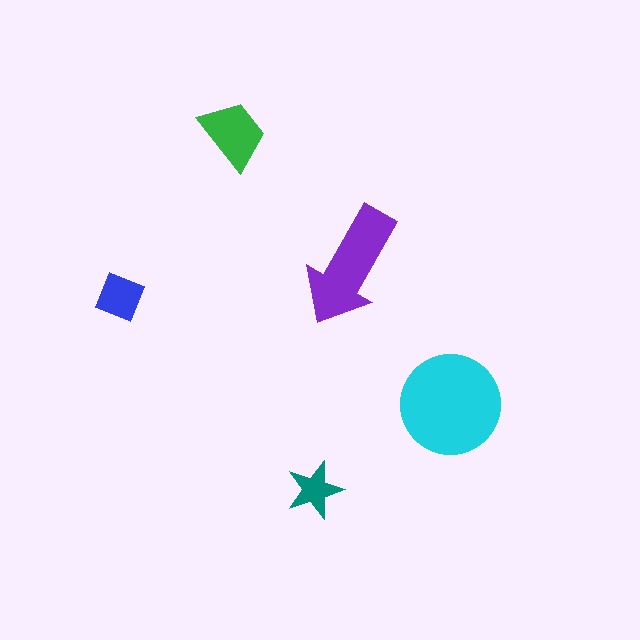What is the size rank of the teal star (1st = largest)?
5th.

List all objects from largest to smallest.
The cyan circle, the purple arrow, the green trapezoid, the blue square, the teal star.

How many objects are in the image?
There are 5 objects in the image.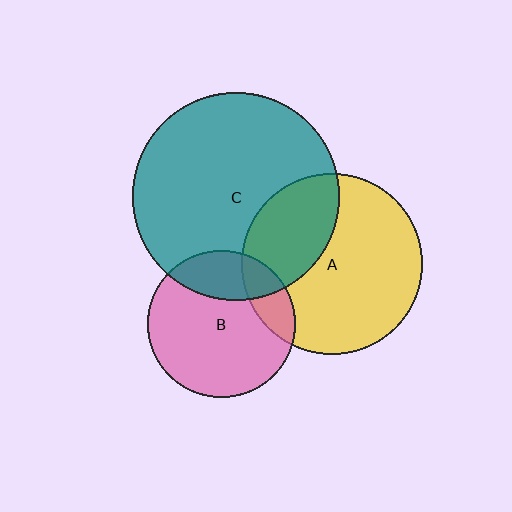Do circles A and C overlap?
Yes.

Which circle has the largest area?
Circle C (teal).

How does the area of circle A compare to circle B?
Approximately 1.5 times.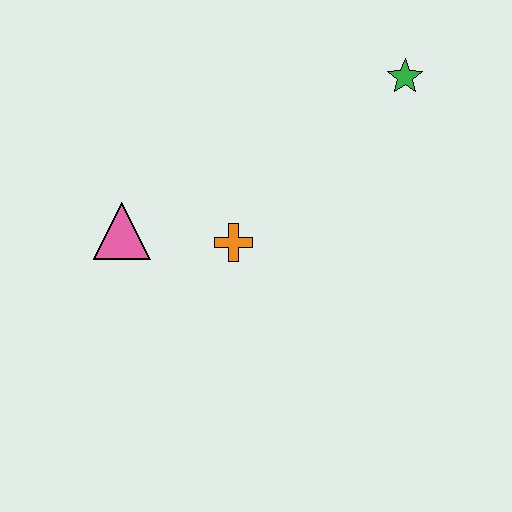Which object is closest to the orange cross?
The pink triangle is closest to the orange cross.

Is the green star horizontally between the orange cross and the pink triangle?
No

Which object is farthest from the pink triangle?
The green star is farthest from the pink triangle.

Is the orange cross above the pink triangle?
No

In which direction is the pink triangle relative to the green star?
The pink triangle is to the left of the green star.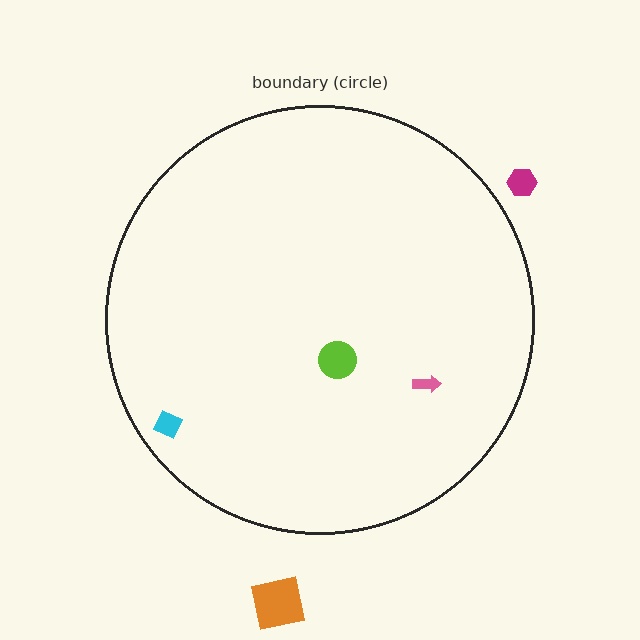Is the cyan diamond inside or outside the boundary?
Inside.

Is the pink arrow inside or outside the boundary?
Inside.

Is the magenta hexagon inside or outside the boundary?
Outside.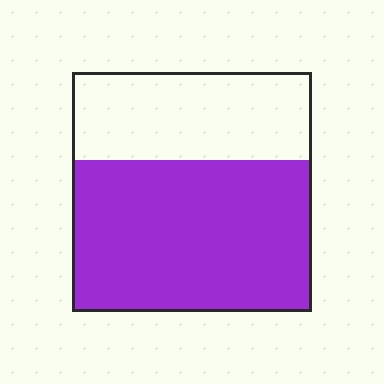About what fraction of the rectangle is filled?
About five eighths (5/8).